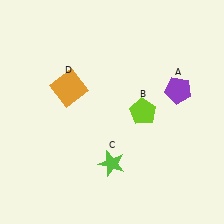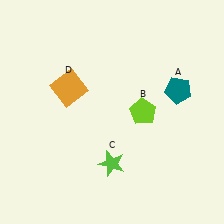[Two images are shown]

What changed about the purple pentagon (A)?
In Image 1, A is purple. In Image 2, it changed to teal.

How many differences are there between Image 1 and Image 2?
There is 1 difference between the two images.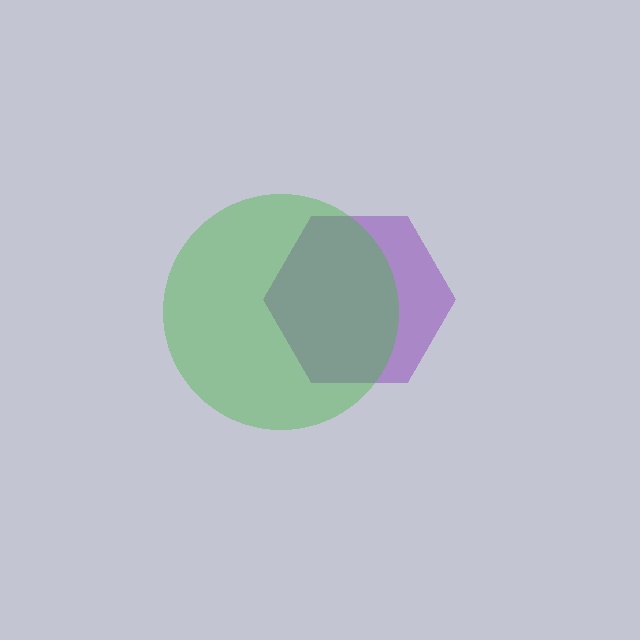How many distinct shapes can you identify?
There are 2 distinct shapes: a purple hexagon, a green circle.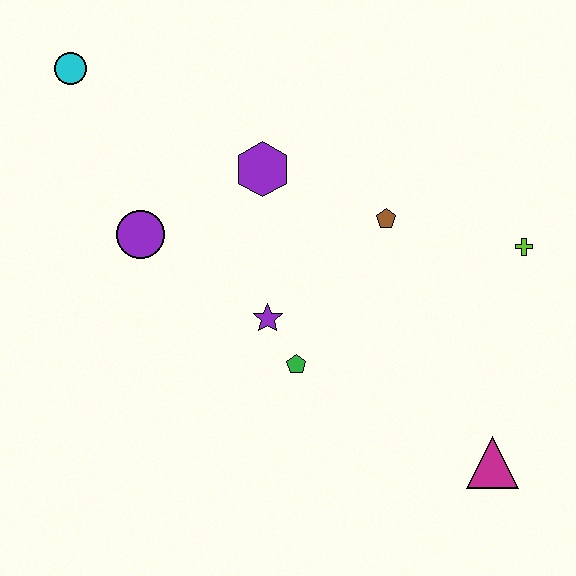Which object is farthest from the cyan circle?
The magenta triangle is farthest from the cyan circle.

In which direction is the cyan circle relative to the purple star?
The cyan circle is above the purple star.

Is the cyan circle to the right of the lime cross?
No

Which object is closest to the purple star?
The green pentagon is closest to the purple star.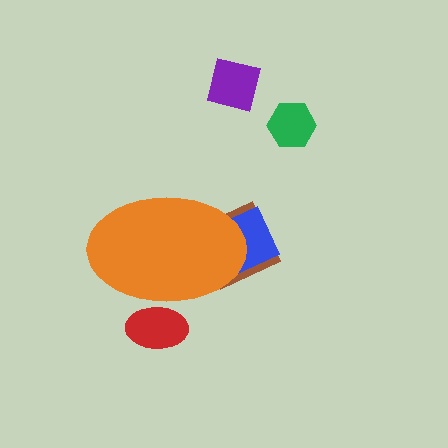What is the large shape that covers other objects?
An orange ellipse.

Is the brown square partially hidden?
Yes, the brown square is partially hidden behind the orange ellipse.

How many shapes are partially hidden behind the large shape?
3 shapes are partially hidden.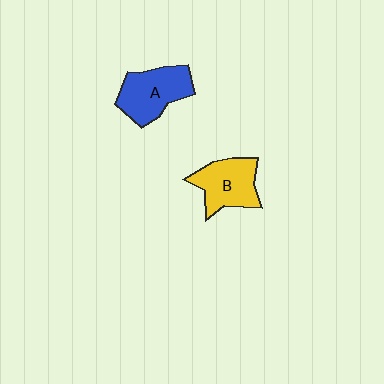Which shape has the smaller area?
Shape B (yellow).